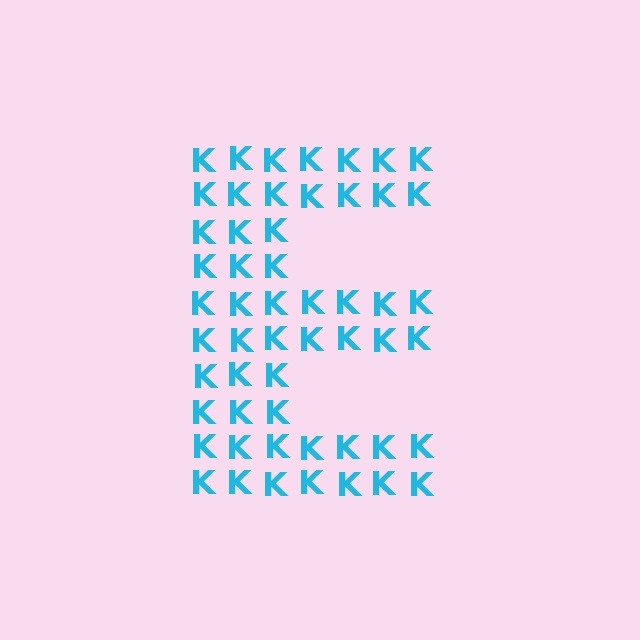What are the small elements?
The small elements are letter K's.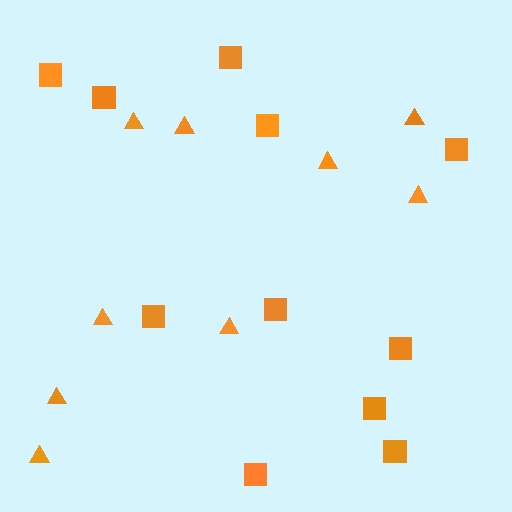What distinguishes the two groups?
There are 2 groups: one group of triangles (9) and one group of squares (11).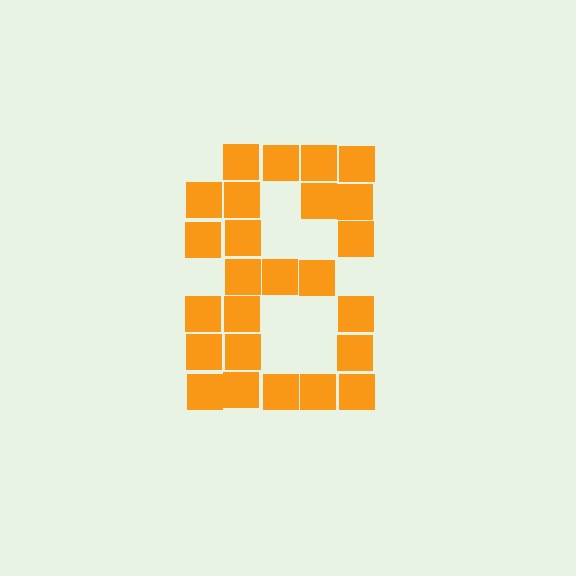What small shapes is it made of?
It is made of small squares.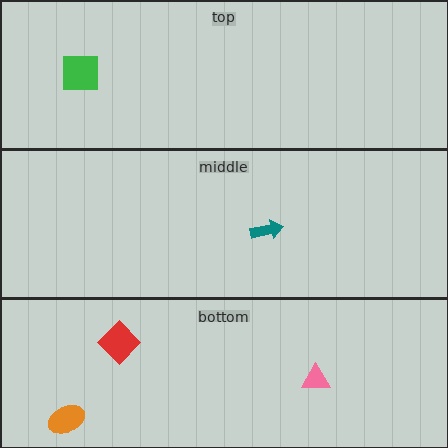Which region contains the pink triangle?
The bottom region.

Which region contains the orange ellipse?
The bottom region.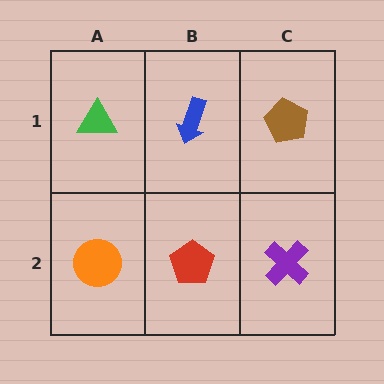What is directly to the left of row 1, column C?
A blue arrow.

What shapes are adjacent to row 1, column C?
A purple cross (row 2, column C), a blue arrow (row 1, column B).